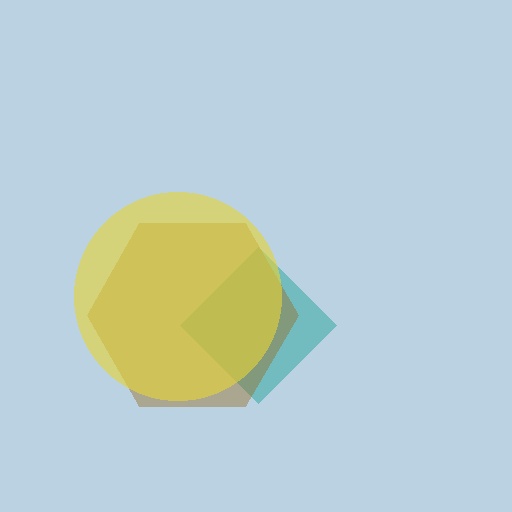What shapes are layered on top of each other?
The layered shapes are: a teal diamond, a brown hexagon, a yellow circle.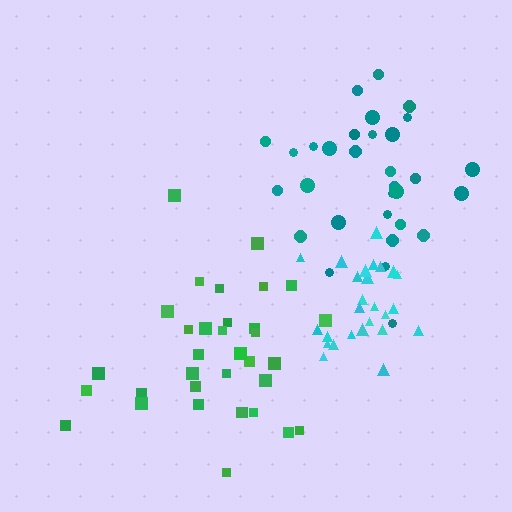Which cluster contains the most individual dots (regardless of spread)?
Green (35).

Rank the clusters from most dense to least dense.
cyan, teal, green.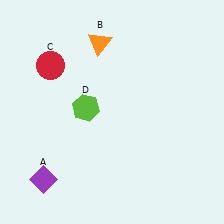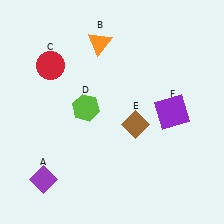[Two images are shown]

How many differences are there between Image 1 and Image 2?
There are 2 differences between the two images.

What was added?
A brown diamond (E), a purple square (F) were added in Image 2.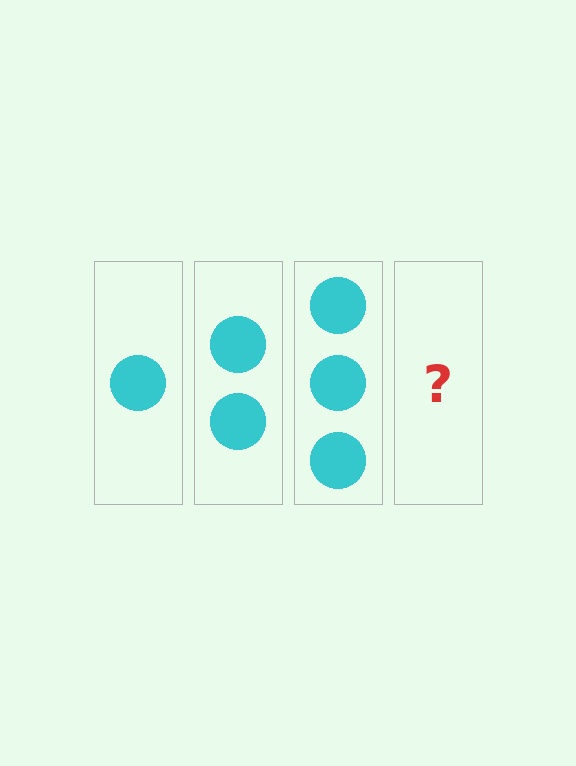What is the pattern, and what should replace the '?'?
The pattern is that each step adds one more circle. The '?' should be 4 circles.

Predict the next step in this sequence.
The next step is 4 circles.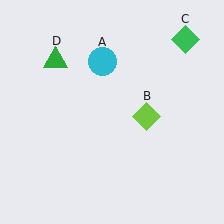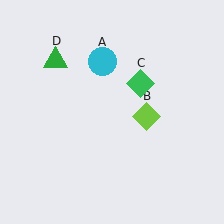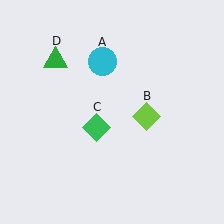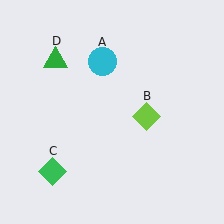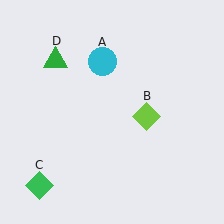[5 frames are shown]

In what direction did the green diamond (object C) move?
The green diamond (object C) moved down and to the left.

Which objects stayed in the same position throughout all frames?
Cyan circle (object A) and lime diamond (object B) and green triangle (object D) remained stationary.